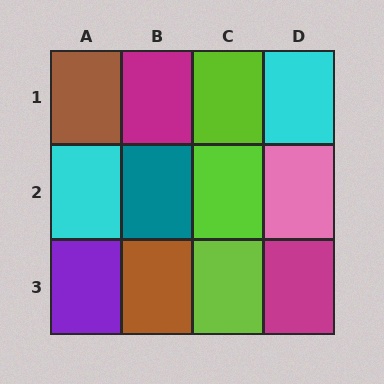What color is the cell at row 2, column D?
Pink.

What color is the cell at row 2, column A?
Cyan.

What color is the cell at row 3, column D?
Magenta.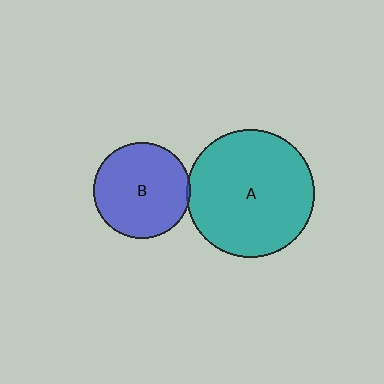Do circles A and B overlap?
Yes.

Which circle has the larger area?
Circle A (teal).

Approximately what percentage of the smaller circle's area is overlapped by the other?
Approximately 5%.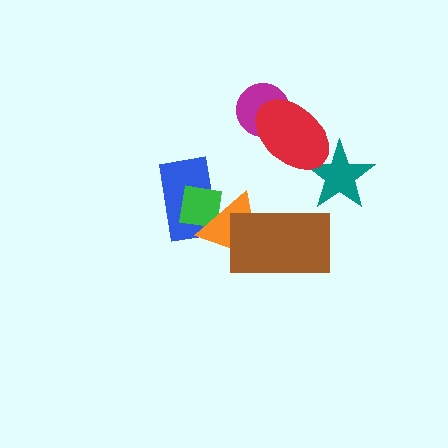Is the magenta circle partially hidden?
Yes, it is partially covered by another shape.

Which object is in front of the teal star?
The red ellipse is in front of the teal star.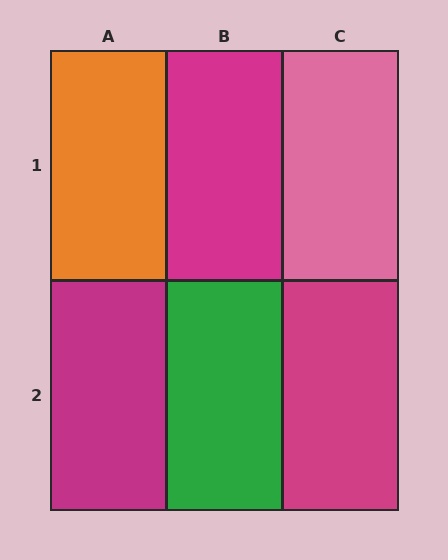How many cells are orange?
1 cell is orange.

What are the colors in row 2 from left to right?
Magenta, green, magenta.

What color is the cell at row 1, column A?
Orange.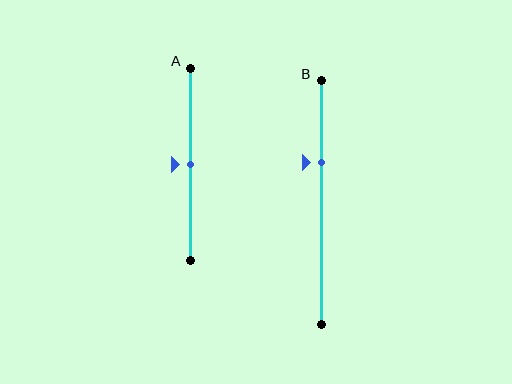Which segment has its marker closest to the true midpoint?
Segment A has its marker closest to the true midpoint.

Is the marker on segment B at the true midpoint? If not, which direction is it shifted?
No, the marker on segment B is shifted upward by about 16% of the segment length.